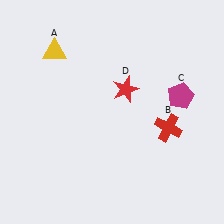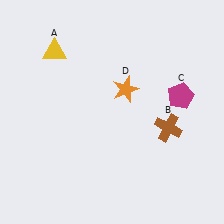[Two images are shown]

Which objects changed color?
B changed from red to brown. D changed from red to orange.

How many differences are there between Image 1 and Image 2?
There are 2 differences between the two images.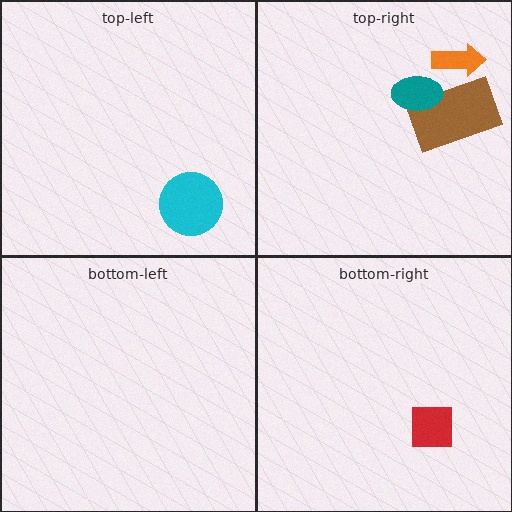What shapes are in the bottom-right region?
The red square.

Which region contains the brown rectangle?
The top-right region.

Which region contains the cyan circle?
The top-left region.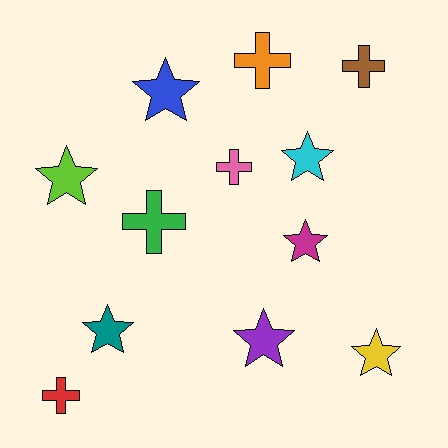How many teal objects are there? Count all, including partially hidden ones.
There is 1 teal object.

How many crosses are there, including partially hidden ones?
There are 5 crosses.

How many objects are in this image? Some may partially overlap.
There are 12 objects.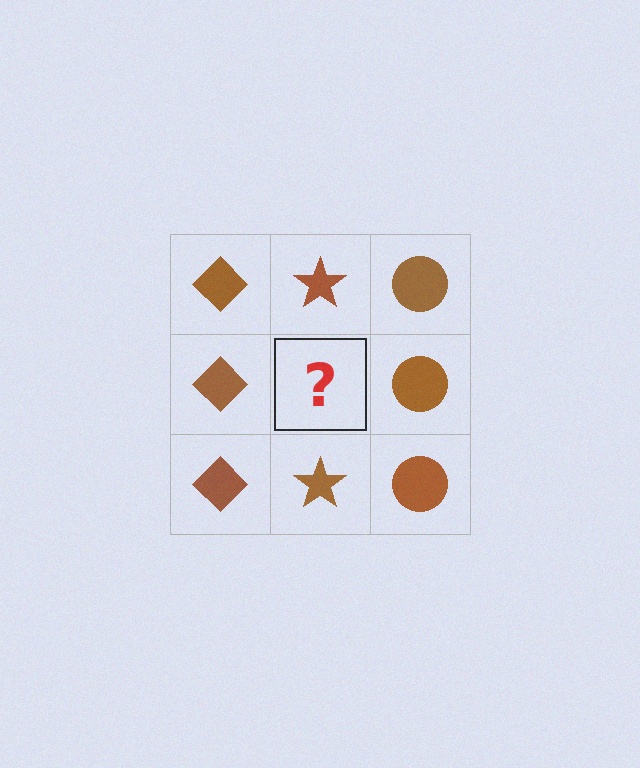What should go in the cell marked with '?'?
The missing cell should contain a brown star.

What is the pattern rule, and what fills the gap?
The rule is that each column has a consistent shape. The gap should be filled with a brown star.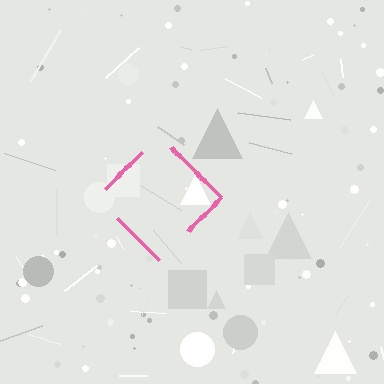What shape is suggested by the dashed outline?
The dashed outline suggests a diamond.